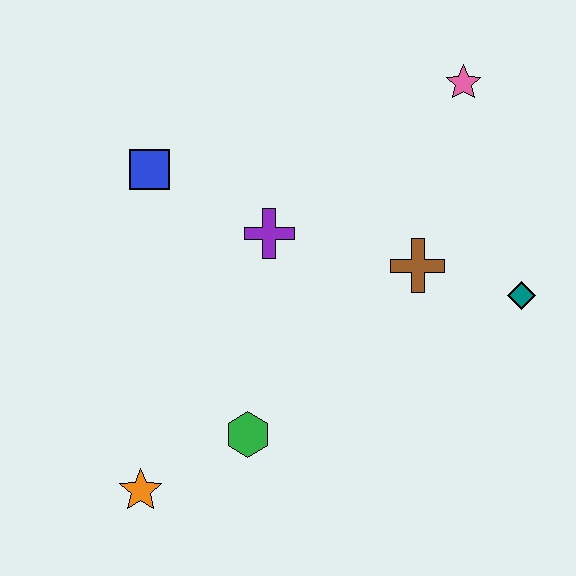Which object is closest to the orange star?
The green hexagon is closest to the orange star.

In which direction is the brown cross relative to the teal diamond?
The brown cross is to the left of the teal diamond.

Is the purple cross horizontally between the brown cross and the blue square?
Yes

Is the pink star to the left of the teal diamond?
Yes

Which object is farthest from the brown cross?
The orange star is farthest from the brown cross.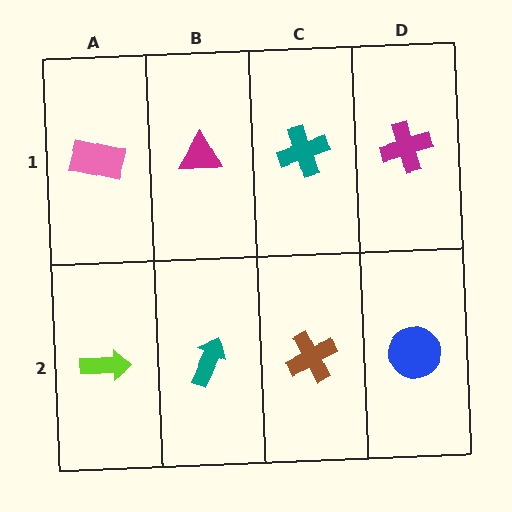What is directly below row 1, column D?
A blue circle.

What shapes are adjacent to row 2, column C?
A teal cross (row 1, column C), a teal arrow (row 2, column B), a blue circle (row 2, column D).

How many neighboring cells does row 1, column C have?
3.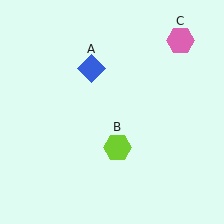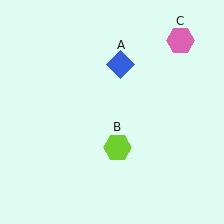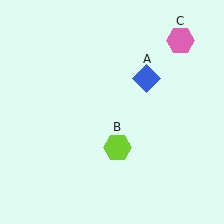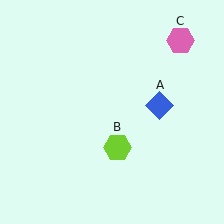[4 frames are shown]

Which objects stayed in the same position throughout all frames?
Lime hexagon (object B) and pink hexagon (object C) remained stationary.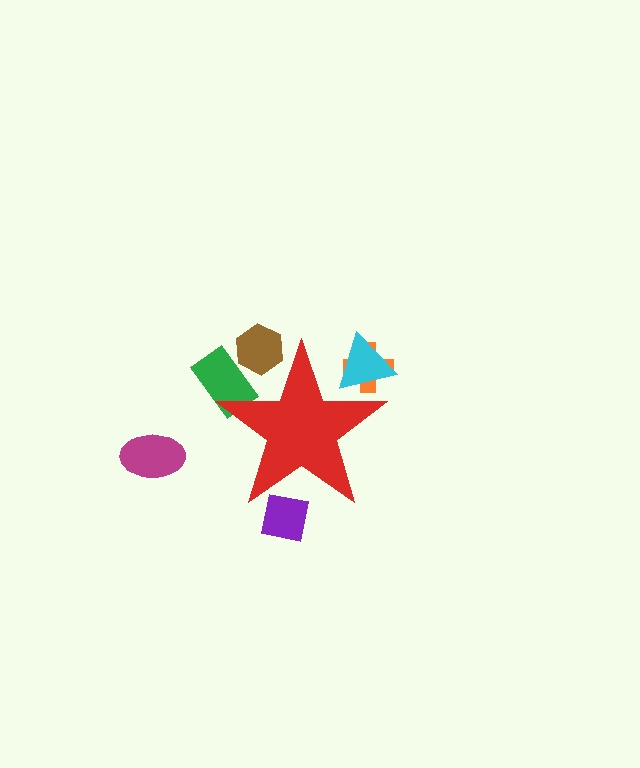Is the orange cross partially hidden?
Yes, the orange cross is partially hidden behind the red star.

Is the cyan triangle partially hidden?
Yes, the cyan triangle is partially hidden behind the red star.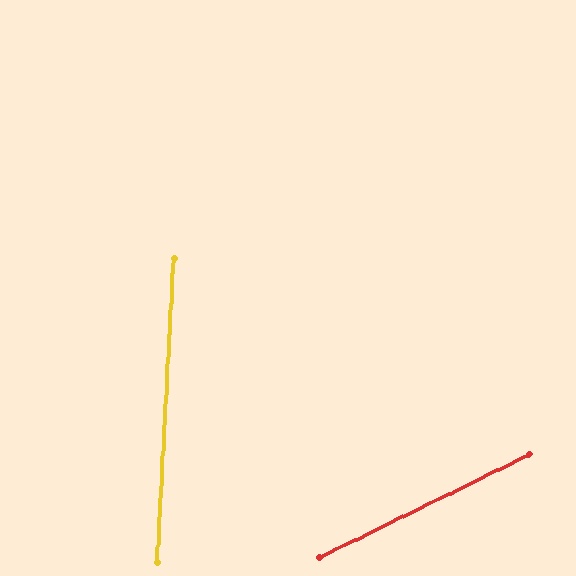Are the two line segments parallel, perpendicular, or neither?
Neither parallel nor perpendicular — they differ by about 61°.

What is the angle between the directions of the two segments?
Approximately 61 degrees.